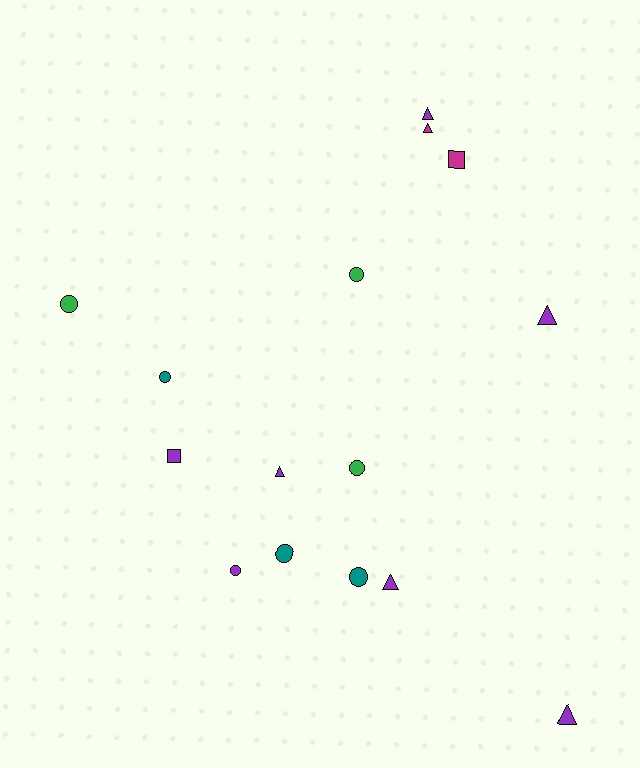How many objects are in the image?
There are 15 objects.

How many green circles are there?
There are 3 green circles.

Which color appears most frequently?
Purple, with 7 objects.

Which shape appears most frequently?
Circle, with 7 objects.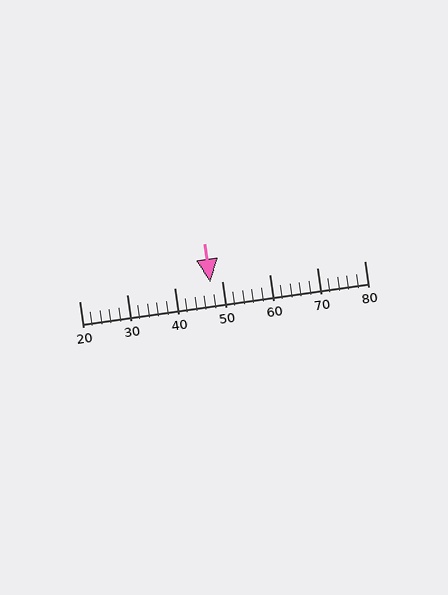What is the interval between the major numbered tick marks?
The major tick marks are spaced 10 units apart.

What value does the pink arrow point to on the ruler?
The pink arrow points to approximately 48.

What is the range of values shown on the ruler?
The ruler shows values from 20 to 80.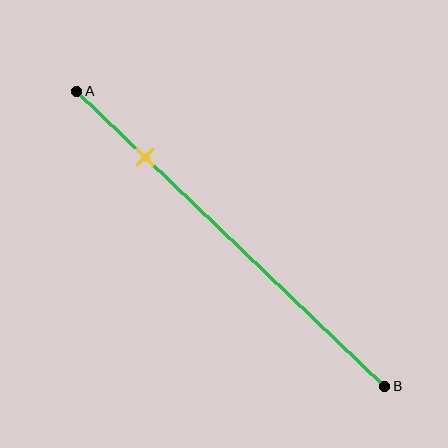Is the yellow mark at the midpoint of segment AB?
No, the mark is at about 20% from A, not at the 50% midpoint.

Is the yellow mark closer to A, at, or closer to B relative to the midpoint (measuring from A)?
The yellow mark is closer to point A than the midpoint of segment AB.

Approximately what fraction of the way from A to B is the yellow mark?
The yellow mark is approximately 20% of the way from A to B.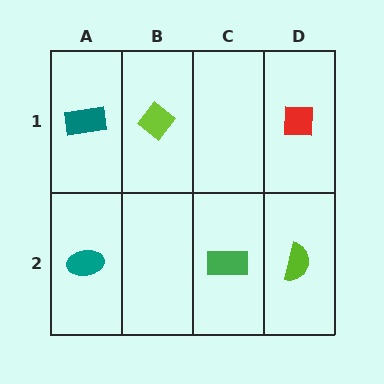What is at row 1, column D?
A red square.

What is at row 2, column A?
A teal ellipse.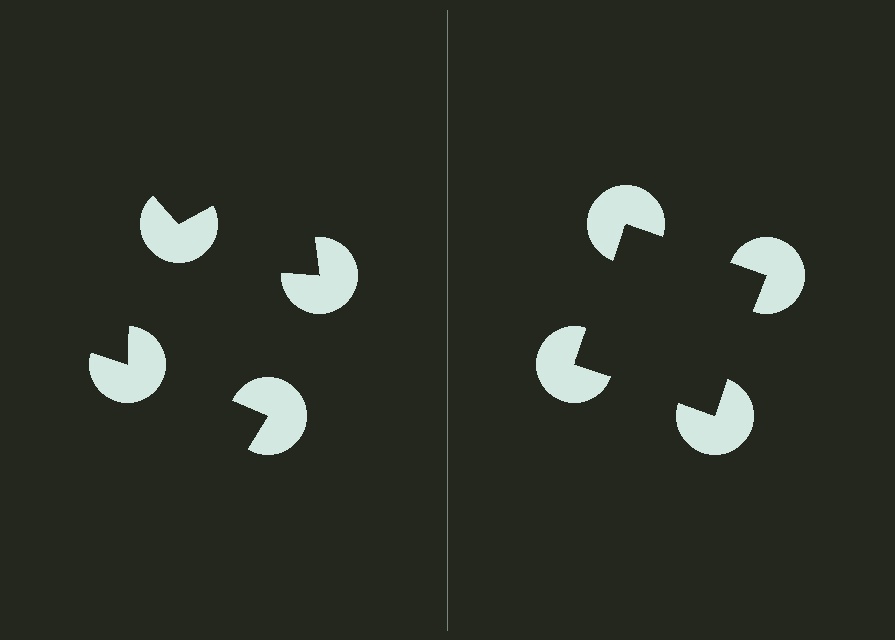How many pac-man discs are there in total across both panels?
8 — 4 on each side.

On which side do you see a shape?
An illusory square appears on the right side. On the left side the wedge cuts are rotated, so no coherent shape forms.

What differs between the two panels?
The pac-man discs are positioned identically on both sides; only the wedge orientations differ. On the right they align to a square; on the left they are misaligned.